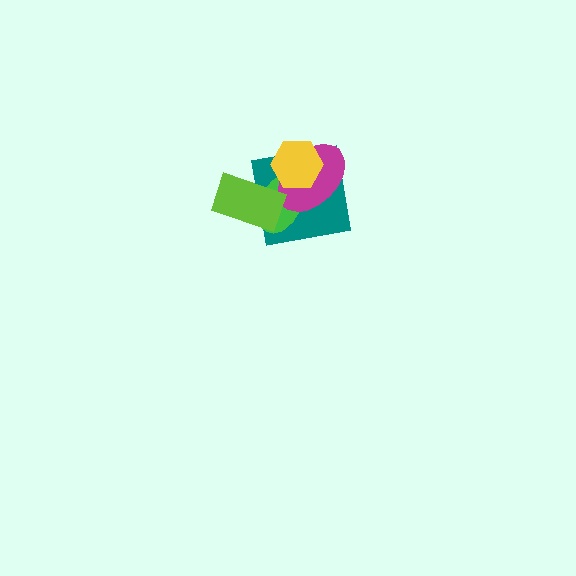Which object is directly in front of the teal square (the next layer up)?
The green ellipse is directly in front of the teal square.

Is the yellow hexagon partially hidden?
No, no other shape covers it.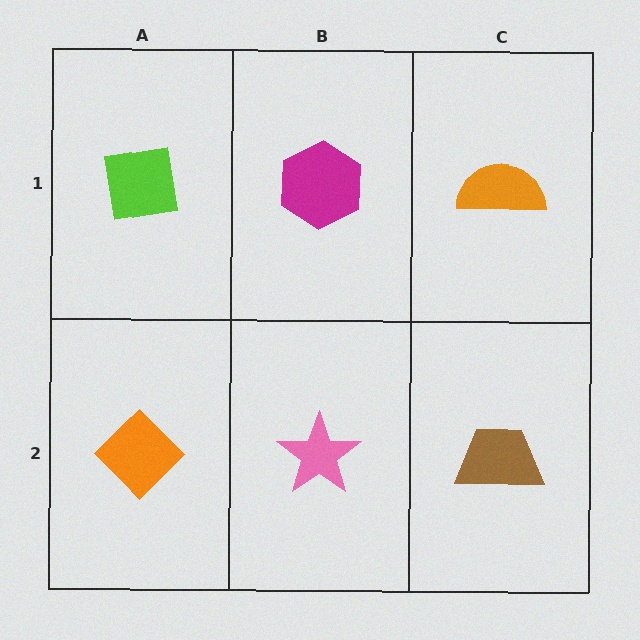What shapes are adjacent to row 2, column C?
An orange semicircle (row 1, column C), a pink star (row 2, column B).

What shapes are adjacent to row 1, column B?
A pink star (row 2, column B), a lime square (row 1, column A), an orange semicircle (row 1, column C).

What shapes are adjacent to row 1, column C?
A brown trapezoid (row 2, column C), a magenta hexagon (row 1, column B).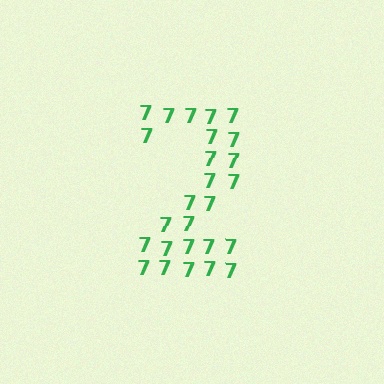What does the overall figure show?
The overall figure shows the digit 2.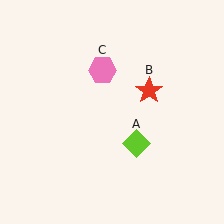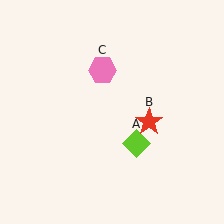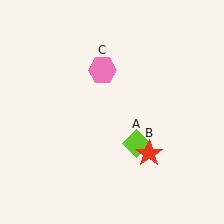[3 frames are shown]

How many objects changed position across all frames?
1 object changed position: red star (object B).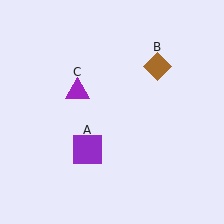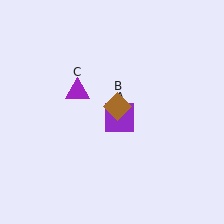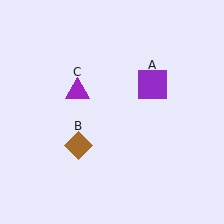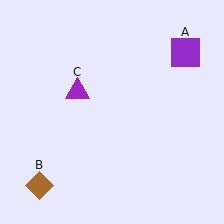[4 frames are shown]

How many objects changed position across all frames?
2 objects changed position: purple square (object A), brown diamond (object B).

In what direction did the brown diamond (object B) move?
The brown diamond (object B) moved down and to the left.